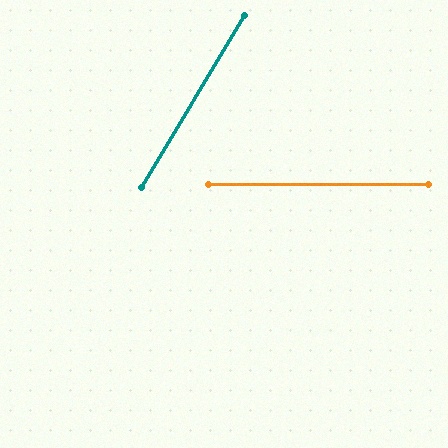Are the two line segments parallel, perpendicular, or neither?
Neither parallel nor perpendicular — they differ by about 59°.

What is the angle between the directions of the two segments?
Approximately 59 degrees.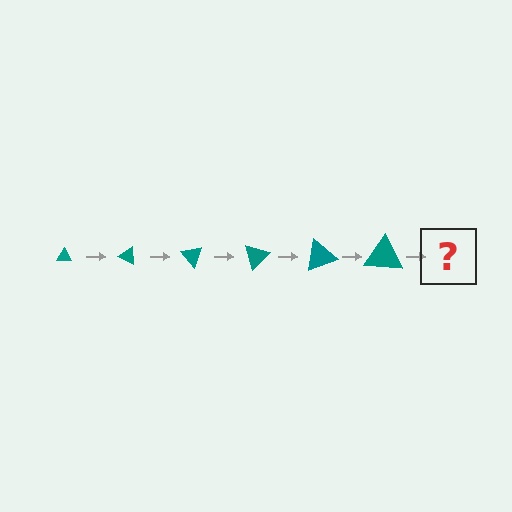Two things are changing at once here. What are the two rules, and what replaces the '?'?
The two rules are that the triangle grows larger each step and it rotates 25 degrees each step. The '?' should be a triangle, larger than the previous one and rotated 150 degrees from the start.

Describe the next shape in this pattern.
It should be a triangle, larger than the previous one and rotated 150 degrees from the start.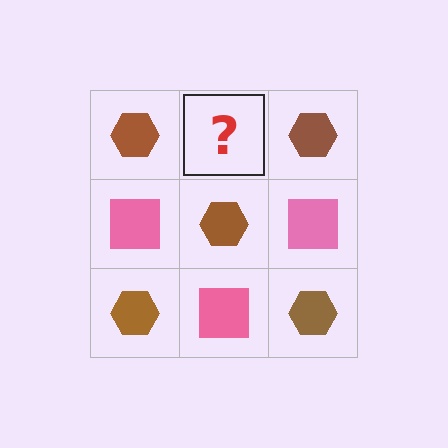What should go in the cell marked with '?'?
The missing cell should contain a pink square.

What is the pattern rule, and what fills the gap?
The rule is that it alternates brown hexagon and pink square in a checkerboard pattern. The gap should be filled with a pink square.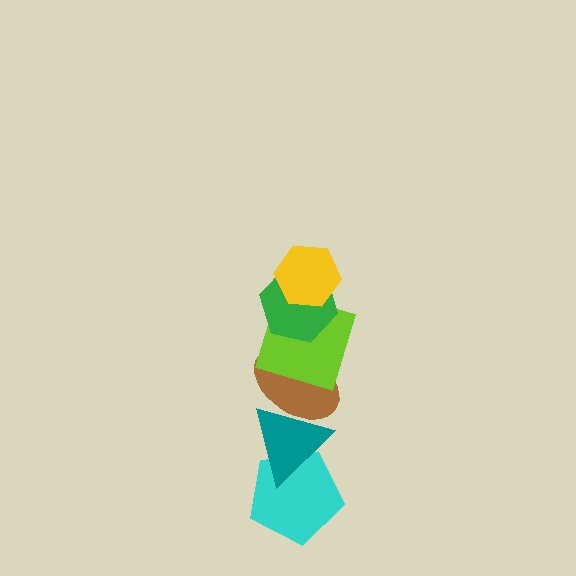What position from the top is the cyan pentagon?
The cyan pentagon is 6th from the top.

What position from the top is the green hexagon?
The green hexagon is 2nd from the top.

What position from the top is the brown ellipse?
The brown ellipse is 4th from the top.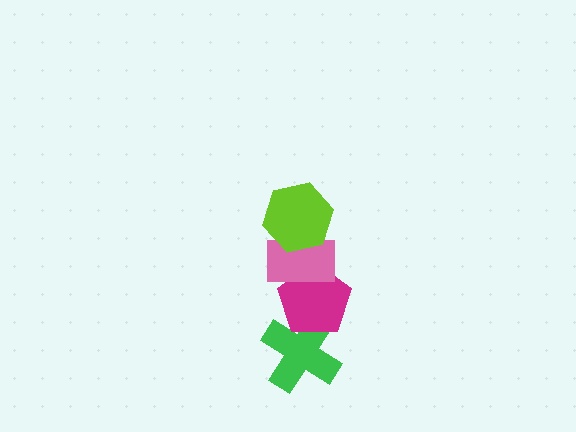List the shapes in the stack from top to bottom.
From top to bottom: the lime hexagon, the pink rectangle, the magenta pentagon, the green cross.